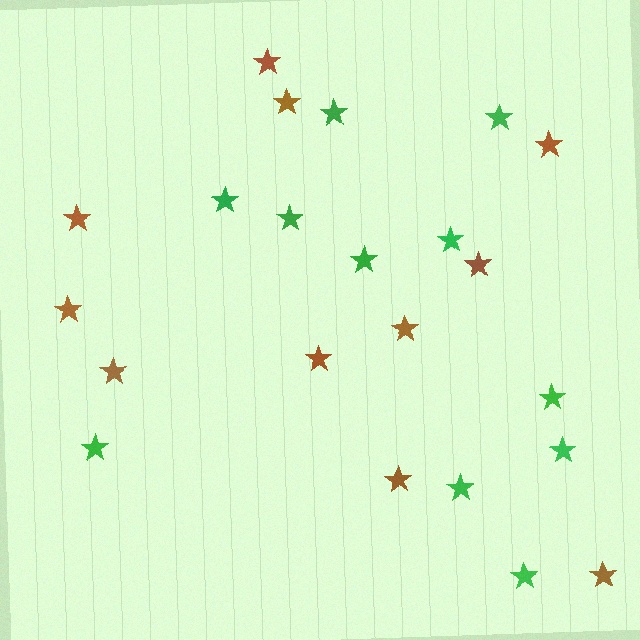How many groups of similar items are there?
There are 2 groups: one group of green stars (11) and one group of brown stars (11).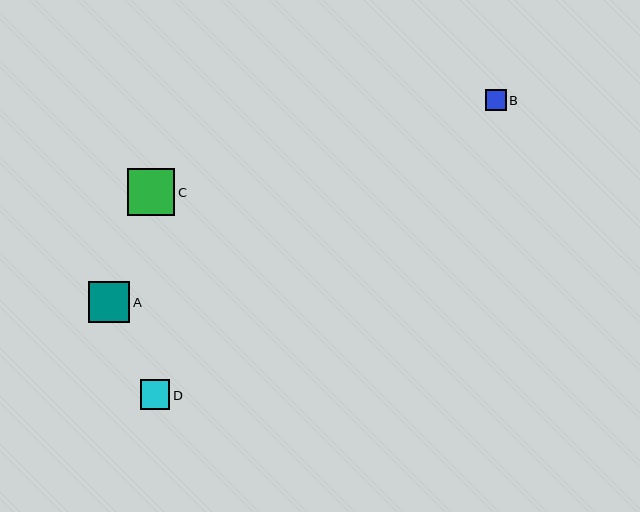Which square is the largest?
Square C is the largest with a size of approximately 47 pixels.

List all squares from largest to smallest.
From largest to smallest: C, A, D, B.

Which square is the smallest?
Square B is the smallest with a size of approximately 21 pixels.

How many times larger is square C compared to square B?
Square C is approximately 2.2 times the size of square B.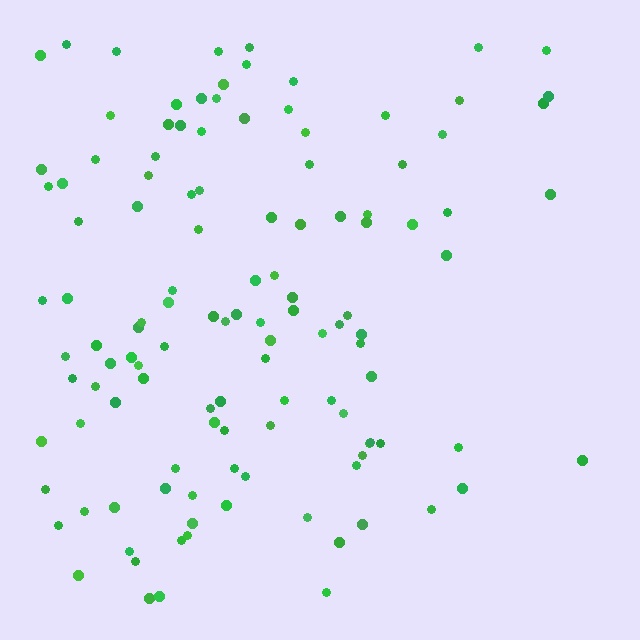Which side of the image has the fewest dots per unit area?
The right.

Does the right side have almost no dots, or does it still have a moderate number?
Still a moderate number, just noticeably fewer than the left.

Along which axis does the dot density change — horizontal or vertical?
Horizontal.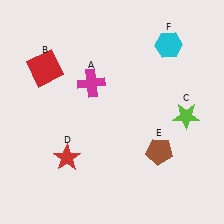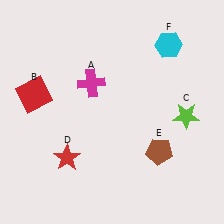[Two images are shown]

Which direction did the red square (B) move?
The red square (B) moved down.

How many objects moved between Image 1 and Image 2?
1 object moved between the two images.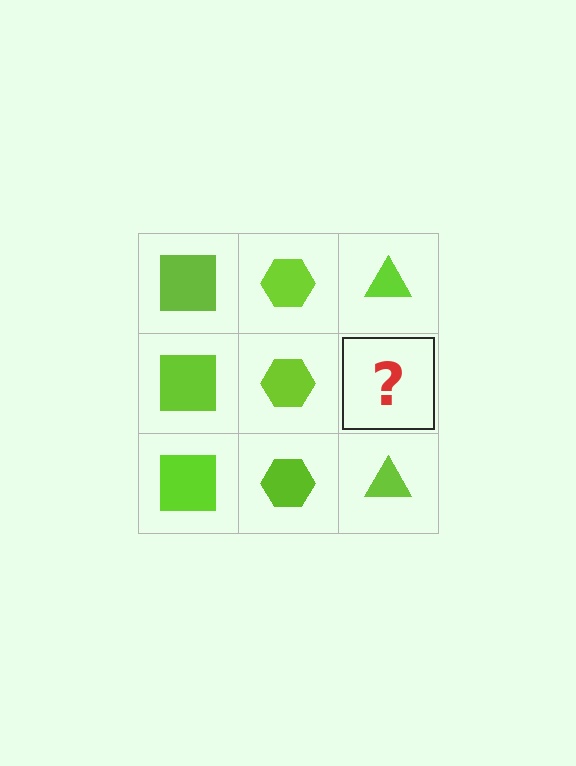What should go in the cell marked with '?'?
The missing cell should contain a lime triangle.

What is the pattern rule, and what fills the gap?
The rule is that each column has a consistent shape. The gap should be filled with a lime triangle.